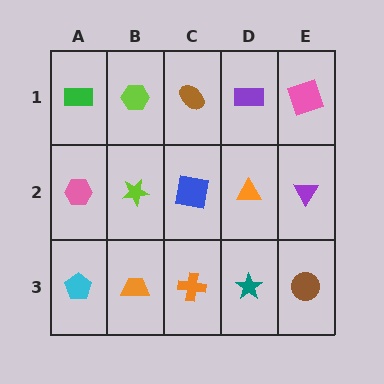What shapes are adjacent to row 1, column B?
A lime star (row 2, column B), a green rectangle (row 1, column A), a brown ellipse (row 1, column C).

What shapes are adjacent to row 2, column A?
A green rectangle (row 1, column A), a cyan pentagon (row 3, column A), a lime star (row 2, column B).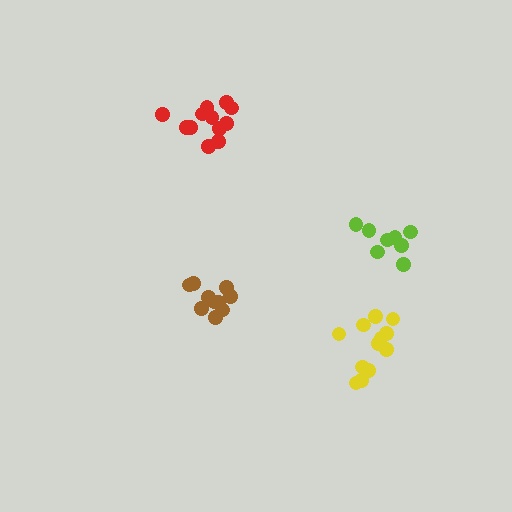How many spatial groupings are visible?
There are 4 spatial groupings.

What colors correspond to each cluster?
The clusters are colored: yellow, red, brown, lime.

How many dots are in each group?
Group 1: 12 dots, Group 2: 12 dots, Group 3: 10 dots, Group 4: 8 dots (42 total).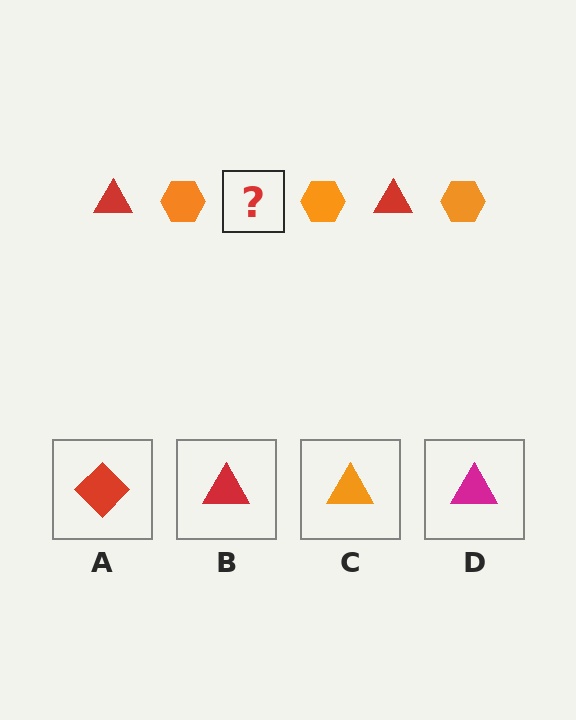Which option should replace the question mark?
Option B.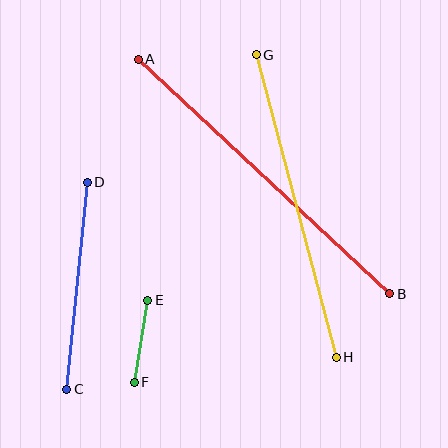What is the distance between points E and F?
The distance is approximately 83 pixels.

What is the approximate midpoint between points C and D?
The midpoint is at approximately (77, 286) pixels.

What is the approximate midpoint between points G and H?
The midpoint is at approximately (296, 206) pixels.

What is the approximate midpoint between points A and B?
The midpoint is at approximately (264, 176) pixels.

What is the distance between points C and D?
The distance is approximately 208 pixels.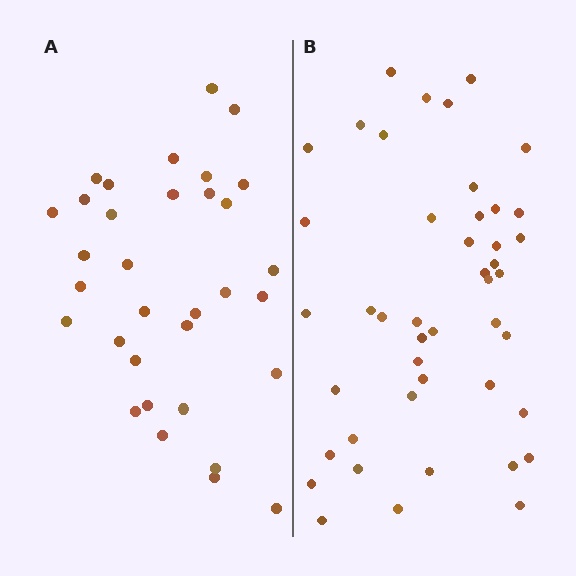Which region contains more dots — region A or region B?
Region B (the right region) has more dots.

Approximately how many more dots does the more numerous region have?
Region B has roughly 12 or so more dots than region A.